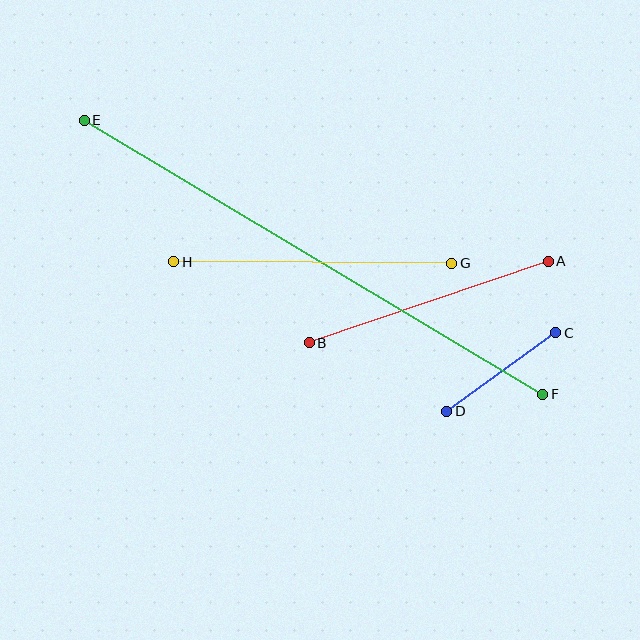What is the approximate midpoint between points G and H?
The midpoint is at approximately (313, 262) pixels.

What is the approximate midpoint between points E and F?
The midpoint is at approximately (314, 257) pixels.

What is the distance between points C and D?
The distance is approximately 134 pixels.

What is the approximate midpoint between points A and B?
The midpoint is at approximately (429, 302) pixels.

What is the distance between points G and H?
The distance is approximately 278 pixels.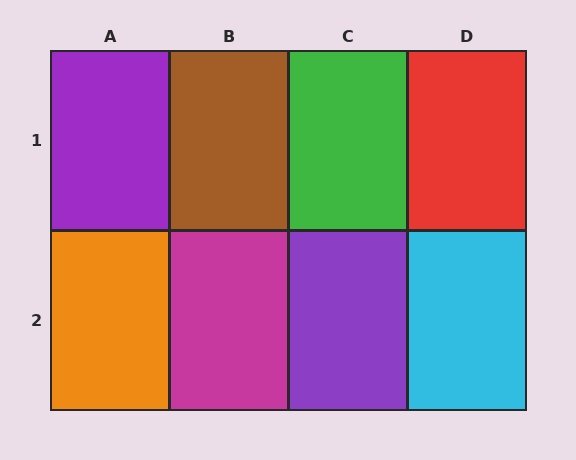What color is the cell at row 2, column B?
Magenta.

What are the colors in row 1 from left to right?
Purple, brown, green, red.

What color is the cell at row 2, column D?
Cyan.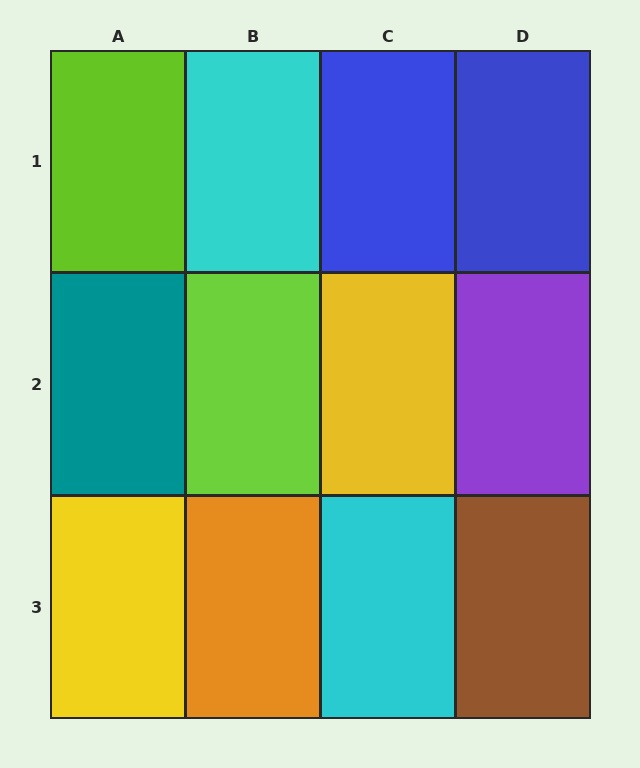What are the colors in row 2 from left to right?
Teal, lime, yellow, purple.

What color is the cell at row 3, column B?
Orange.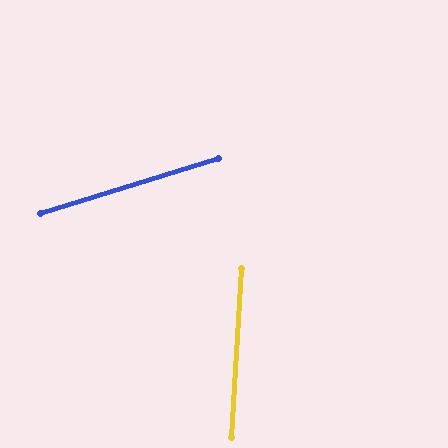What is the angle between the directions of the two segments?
Approximately 69 degrees.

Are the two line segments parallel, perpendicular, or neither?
Neither parallel nor perpendicular — they differ by about 69°.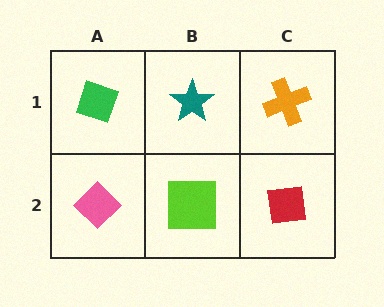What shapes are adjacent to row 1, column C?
A red square (row 2, column C), a teal star (row 1, column B).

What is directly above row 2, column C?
An orange cross.